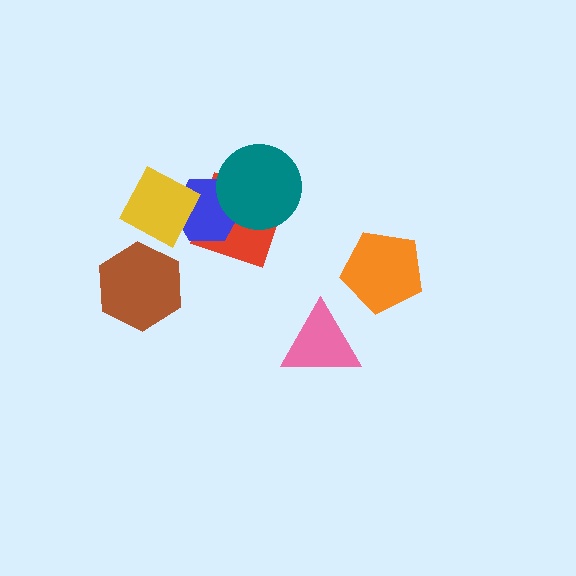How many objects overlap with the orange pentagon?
0 objects overlap with the orange pentagon.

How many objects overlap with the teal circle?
2 objects overlap with the teal circle.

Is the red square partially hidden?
Yes, it is partially covered by another shape.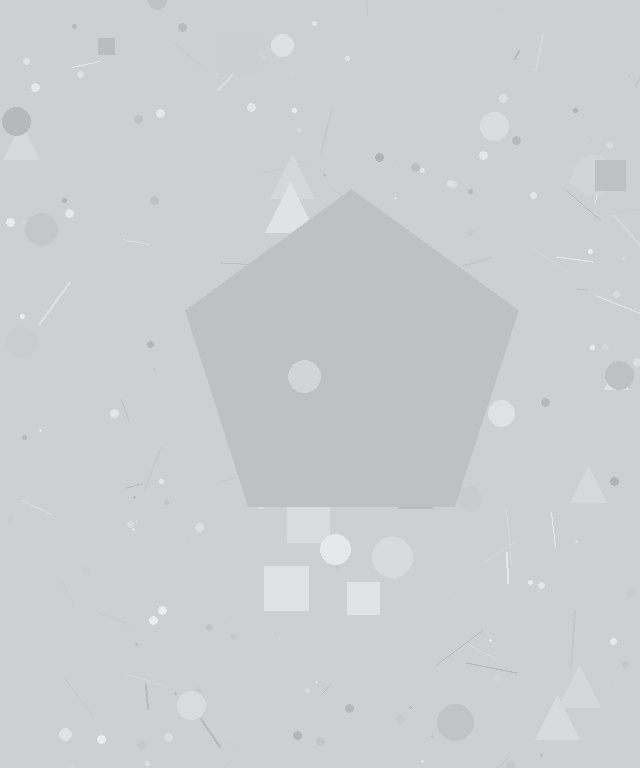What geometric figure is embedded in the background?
A pentagon is embedded in the background.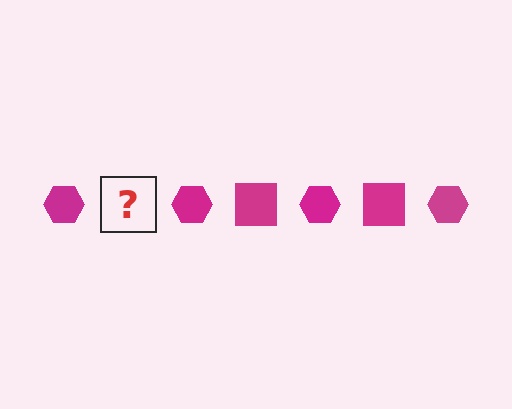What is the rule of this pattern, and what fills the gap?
The rule is that the pattern cycles through hexagon, square shapes in magenta. The gap should be filled with a magenta square.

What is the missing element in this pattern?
The missing element is a magenta square.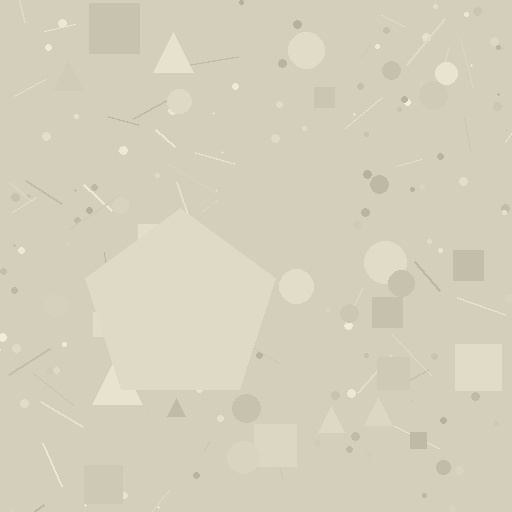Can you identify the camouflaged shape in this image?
The camouflaged shape is a pentagon.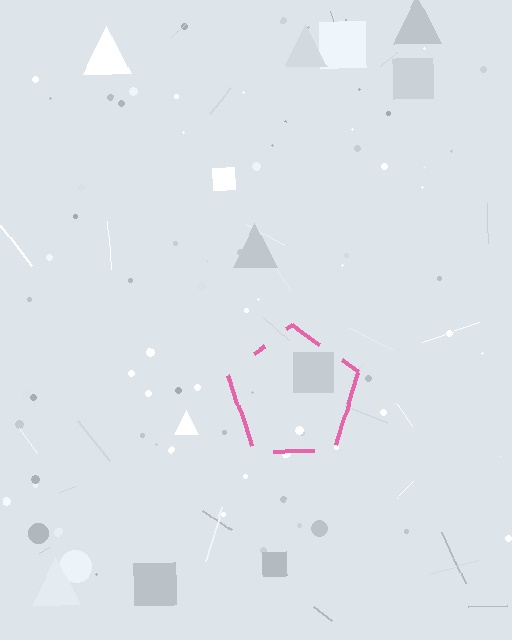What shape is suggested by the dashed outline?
The dashed outline suggests a pentagon.